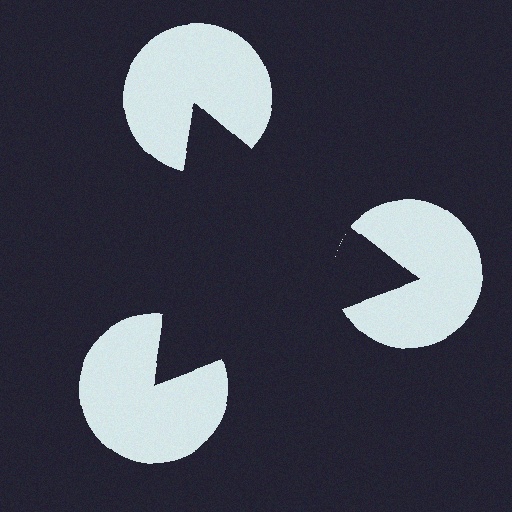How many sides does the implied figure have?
3 sides.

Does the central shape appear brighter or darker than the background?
It typically appears slightly darker than the background, even though no actual brightness change is drawn.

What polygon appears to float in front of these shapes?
An illusory triangle — its edges are inferred from the aligned wedge cuts in the pac-man discs, not physically drawn.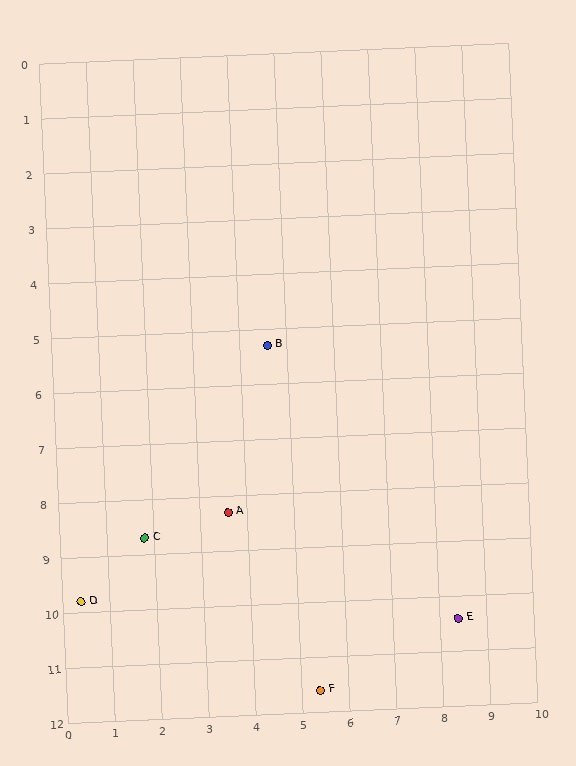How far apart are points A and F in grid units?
Points A and F are about 3.8 grid units apart.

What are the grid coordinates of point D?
Point D is at approximately (0.4, 9.8).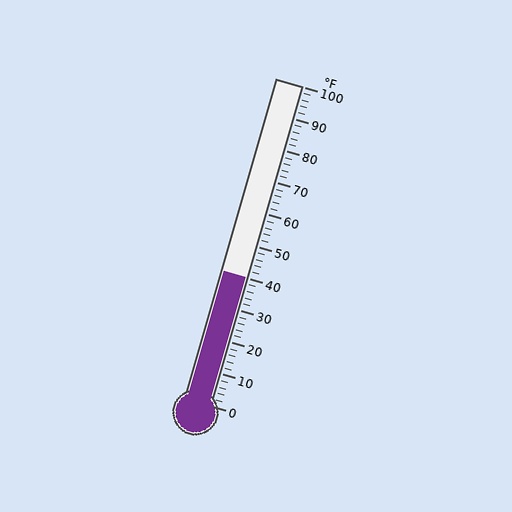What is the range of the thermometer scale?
The thermometer scale ranges from 0°F to 100°F.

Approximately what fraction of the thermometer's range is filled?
The thermometer is filled to approximately 40% of its range.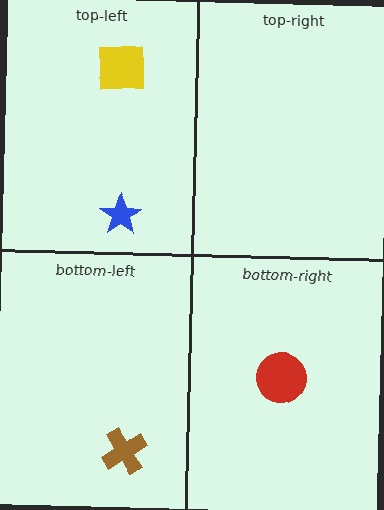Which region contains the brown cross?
The bottom-left region.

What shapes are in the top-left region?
The blue star, the yellow square.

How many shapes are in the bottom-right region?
1.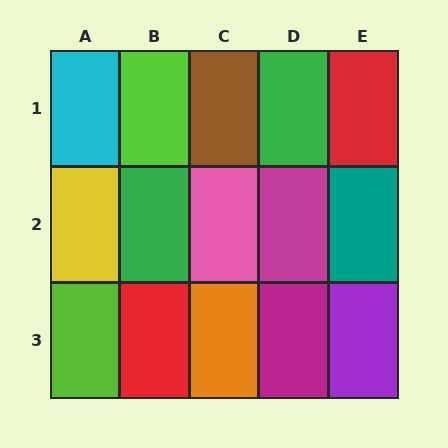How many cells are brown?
1 cell is brown.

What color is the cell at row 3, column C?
Orange.